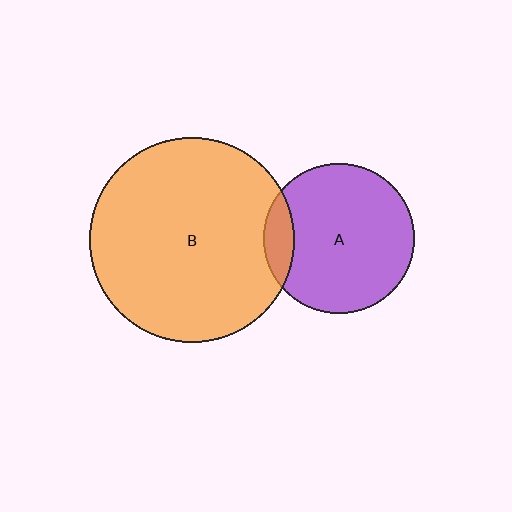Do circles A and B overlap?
Yes.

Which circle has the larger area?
Circle B (orange).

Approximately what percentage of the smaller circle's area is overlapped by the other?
Approximately 10%.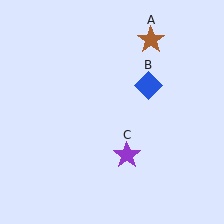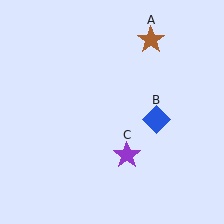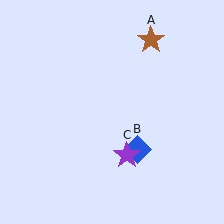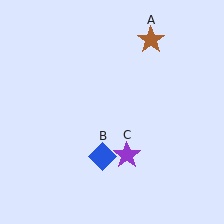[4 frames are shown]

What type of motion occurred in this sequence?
The blue diamond (object B) rotated clockwise around the center of the scene.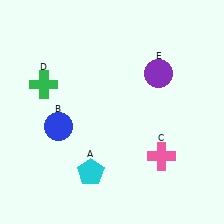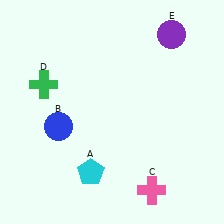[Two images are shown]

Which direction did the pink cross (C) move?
The pink cross (C) moved down.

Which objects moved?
The objects that moved are: the pink cross (C), the purple circle (E).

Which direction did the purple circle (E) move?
The purple circle (E) moved up.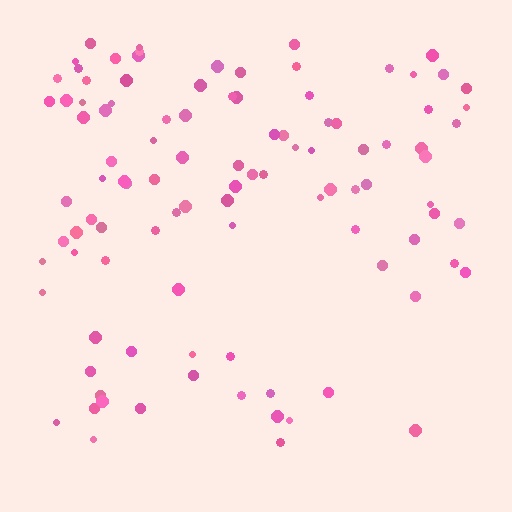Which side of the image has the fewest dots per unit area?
The bottom.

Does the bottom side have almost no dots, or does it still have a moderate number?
Still a moderate number, just noticeably fewer than the top.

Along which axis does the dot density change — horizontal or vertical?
Vertical.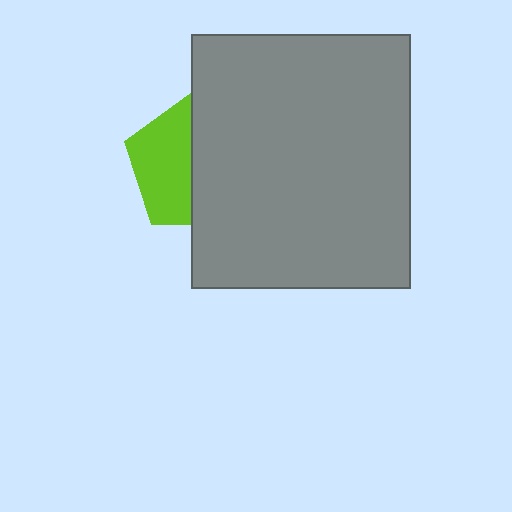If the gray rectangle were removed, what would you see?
You would see the complete lime pentagon.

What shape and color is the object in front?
The object in front is a gray rectangle.